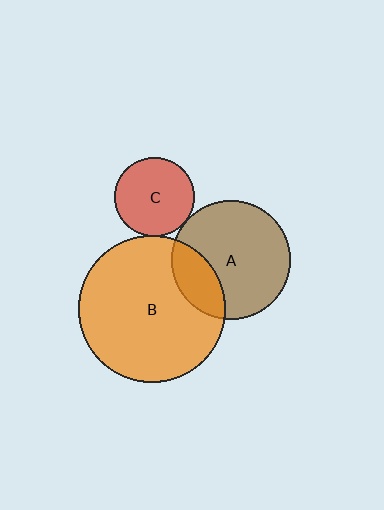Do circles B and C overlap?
Yes.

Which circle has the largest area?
Circle B (orange).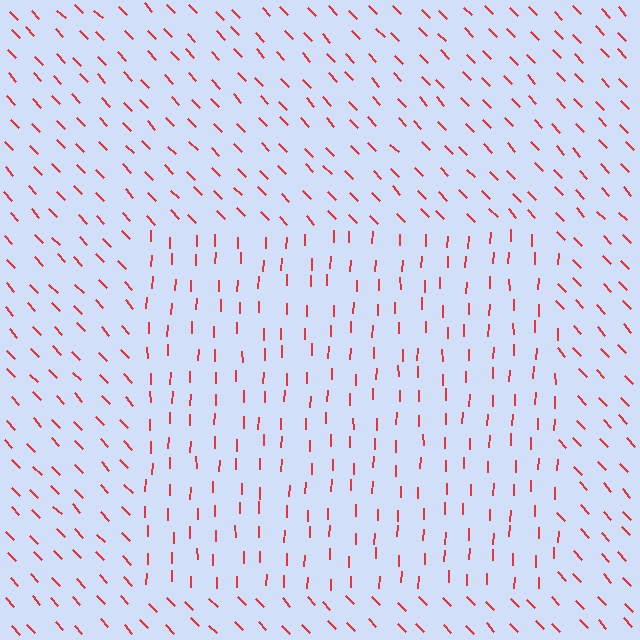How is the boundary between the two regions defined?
The boundary is defined purely by a change in line orientation (approximately 45 degrees difference). All lines are the same color and thickness.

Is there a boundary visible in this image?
Yes, there is a texture boundary formed by a change in line orientation.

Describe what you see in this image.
The image is filled with small red line segments. A rectangle region in the image has lines oriented differently from the surrounding lines, creating a visible texture boundary.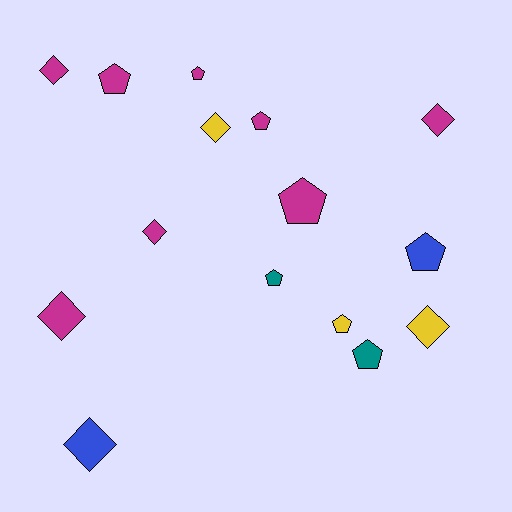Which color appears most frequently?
Magenta, with 8 objects.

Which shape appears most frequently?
Pentagon, with 8 objects.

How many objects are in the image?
There are 15 objects.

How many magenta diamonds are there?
There are 4 magenta diamonds.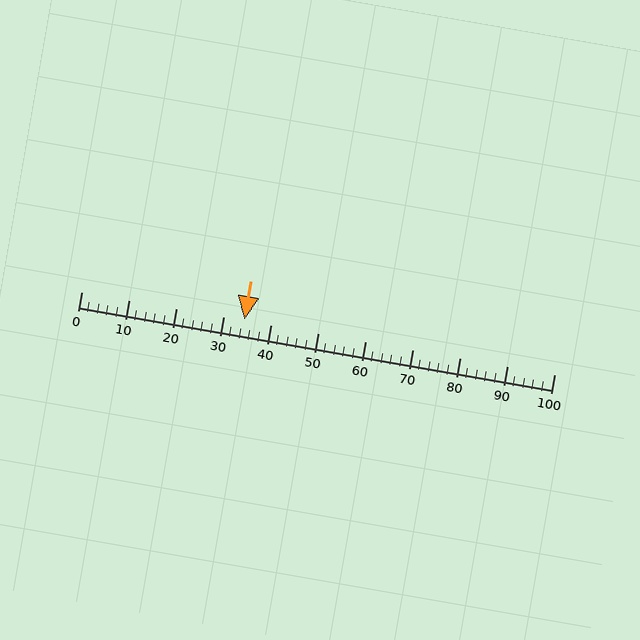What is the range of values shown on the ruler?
The ruler shows values from 0 to 100.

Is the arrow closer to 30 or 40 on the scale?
The arrow is closer to 30.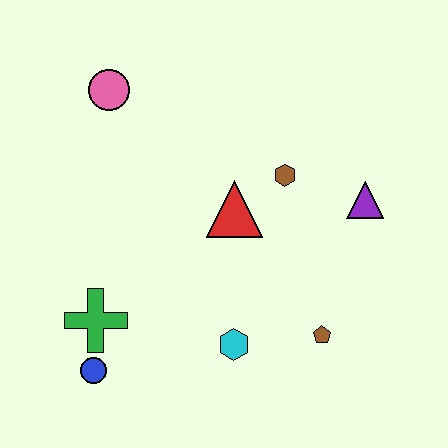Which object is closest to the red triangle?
The brown hexagon is closest to the red triangle.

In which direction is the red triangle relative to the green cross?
The red triangle is to the right of the green cross.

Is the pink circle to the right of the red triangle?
No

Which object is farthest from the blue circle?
The purple triangle is farthest from the blue circle.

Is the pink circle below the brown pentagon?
No